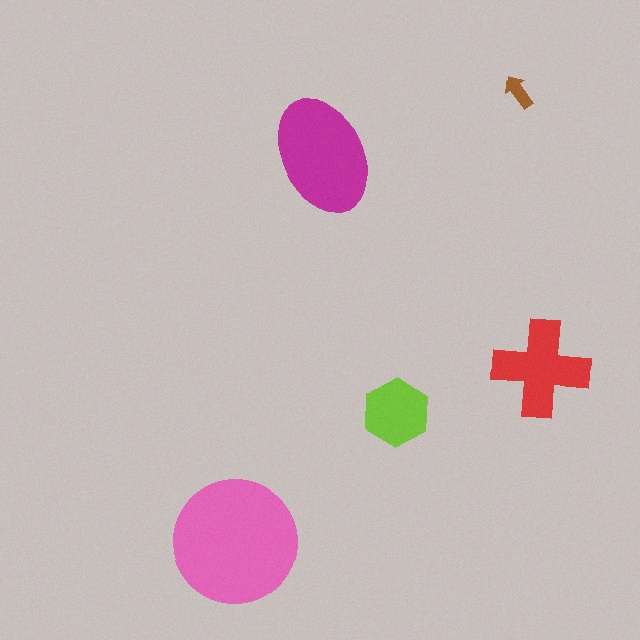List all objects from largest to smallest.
The pink circle, the magenta ellipse, the red cross, the lime hexagon, the brown arrow.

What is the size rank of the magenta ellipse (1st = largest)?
2nd.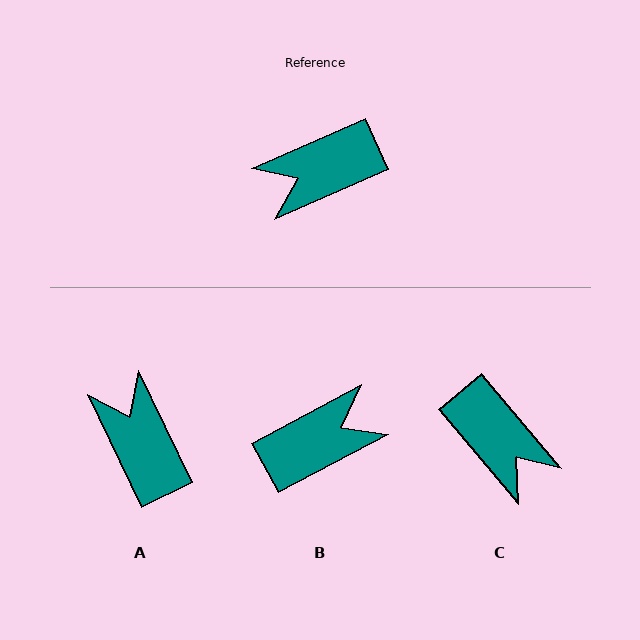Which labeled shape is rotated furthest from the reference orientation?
B, about 175 degrees away.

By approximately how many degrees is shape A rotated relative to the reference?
Approximately 88 degrees clockwise.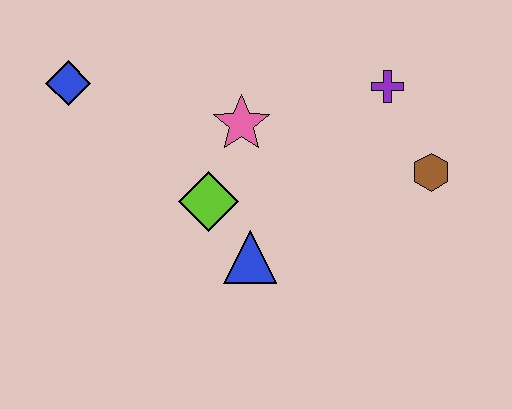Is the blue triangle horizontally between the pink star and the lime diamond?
No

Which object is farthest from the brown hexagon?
The blue diamond is farthest from the brown hexagon.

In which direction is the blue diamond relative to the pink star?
The blue diamond is to the left of the pink star.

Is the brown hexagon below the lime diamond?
No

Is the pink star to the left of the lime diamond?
No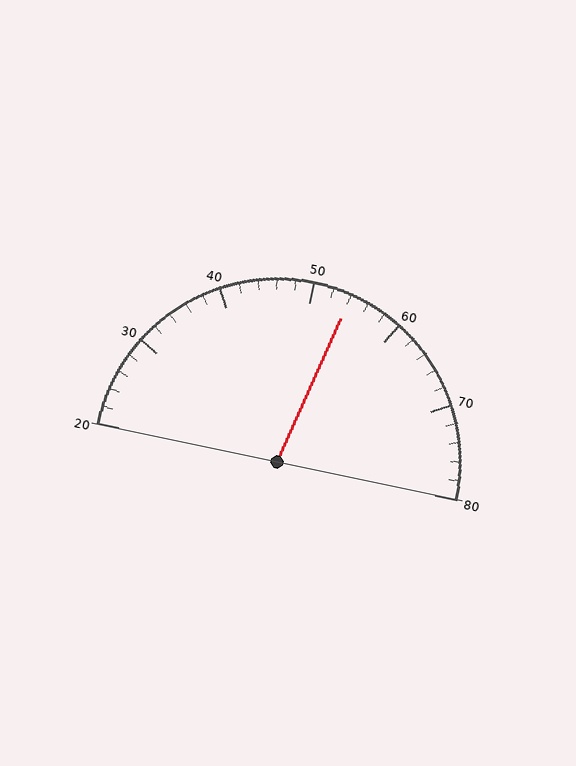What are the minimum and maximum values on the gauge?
The gauge ranges from 20 to 80.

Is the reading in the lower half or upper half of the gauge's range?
The reading is in the upper half of the range (20 to 80).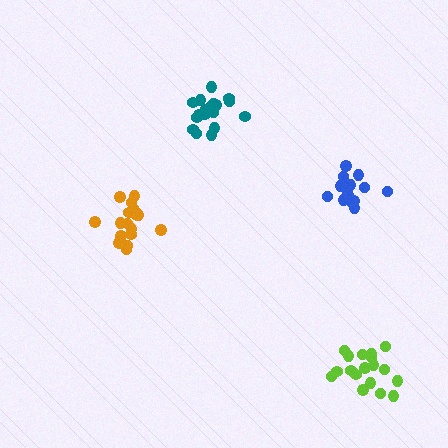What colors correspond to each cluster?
The clusters are colored: teal, lime, blue, orange.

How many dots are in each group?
Group 1: 18 dots, Group 2: 18 dots, Group 3: 16 dots, Group 4: 17 dots (69 total).